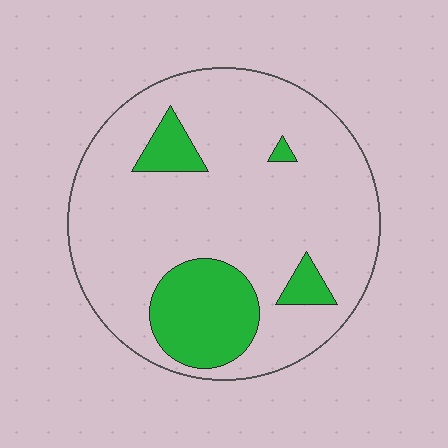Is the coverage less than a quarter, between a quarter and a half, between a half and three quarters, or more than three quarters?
Less than a quarter.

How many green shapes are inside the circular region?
4.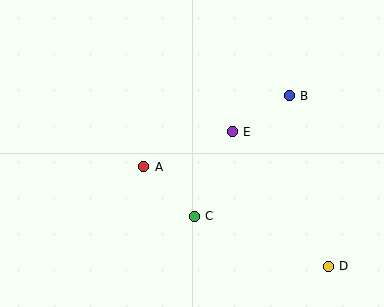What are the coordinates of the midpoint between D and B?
The midpoint between D and B is at (309, 181).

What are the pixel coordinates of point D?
Point D is at (328, 266).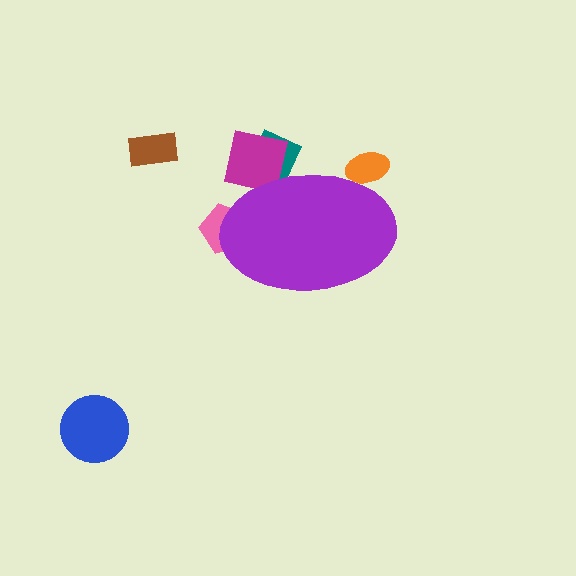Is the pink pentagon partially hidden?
Yes, the pink pentagon is partially hidden behind the purple ellipse.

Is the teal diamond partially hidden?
Yes, the teal diamond is partially hidden behind the purple ellipse.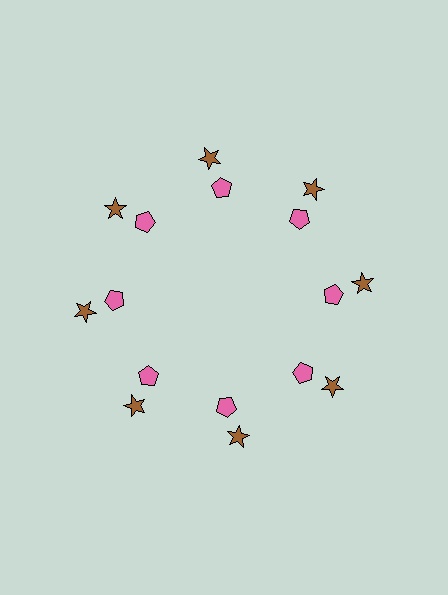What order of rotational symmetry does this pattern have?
This pattern has 8-fold rotational symmetry.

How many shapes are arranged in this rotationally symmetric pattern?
There are 16 shapes, arranged in 8 groups of 2.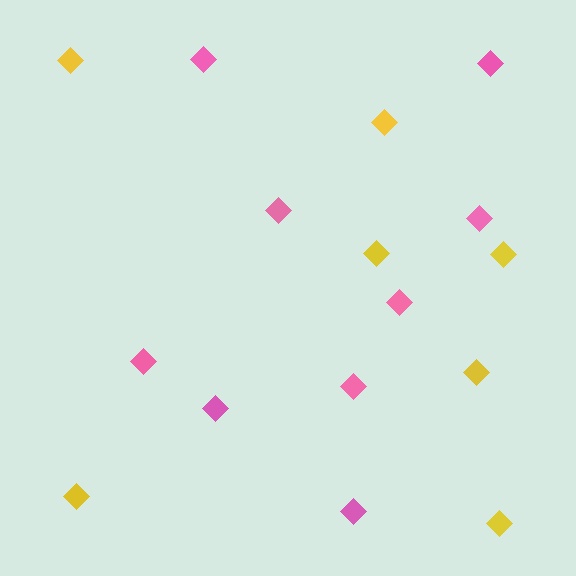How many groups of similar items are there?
There are 2 groups: one group of yellow diamonds (7) and one group of pink diamonds (9).